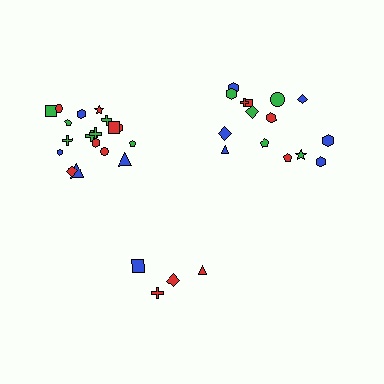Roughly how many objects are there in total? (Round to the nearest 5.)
Roughly 35 objects in total.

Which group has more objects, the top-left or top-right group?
The top-left group.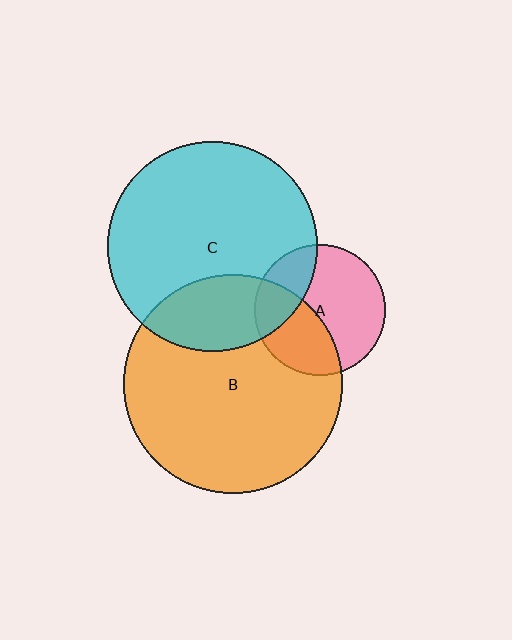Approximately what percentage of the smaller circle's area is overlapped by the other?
Approximately 25%.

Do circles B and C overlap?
Yes.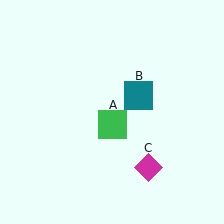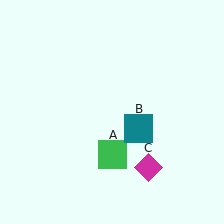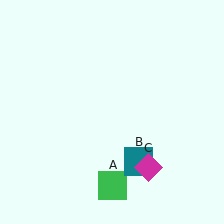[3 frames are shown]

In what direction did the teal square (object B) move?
The teal square (object B) moved down.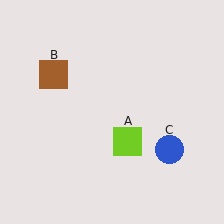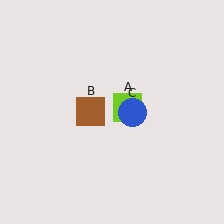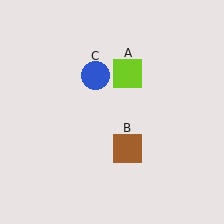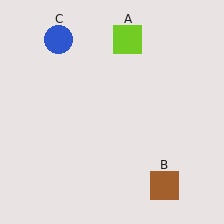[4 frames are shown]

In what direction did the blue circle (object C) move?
The blue circle (object C) moved up and to the left.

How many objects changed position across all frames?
3 objects changed position: lime square (object A), brown square (object B), blue circle (object C).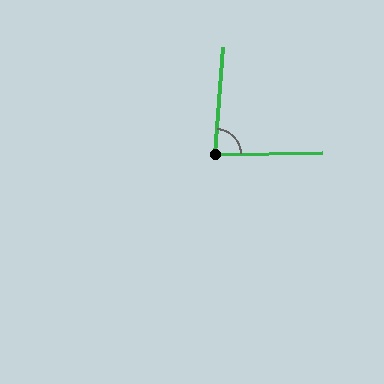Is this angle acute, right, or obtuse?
It is acute.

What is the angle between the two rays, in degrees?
Approximately 84 degrees.